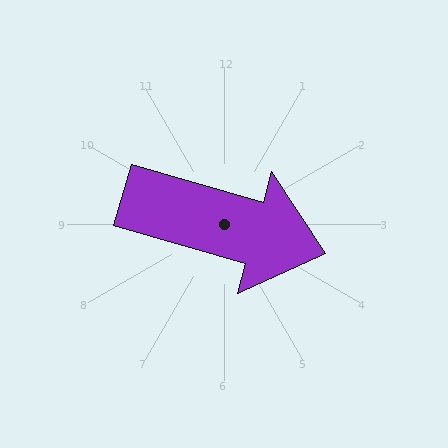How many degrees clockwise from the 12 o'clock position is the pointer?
Approximately 106 degrees.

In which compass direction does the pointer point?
East.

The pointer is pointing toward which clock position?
Roughly 4 o'clock.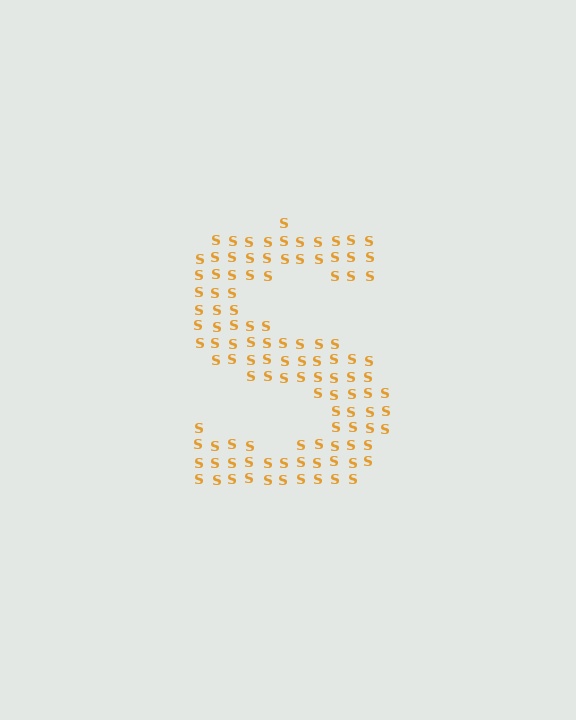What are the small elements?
The small elements are letter S's.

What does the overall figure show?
The overall figure shows the letter S.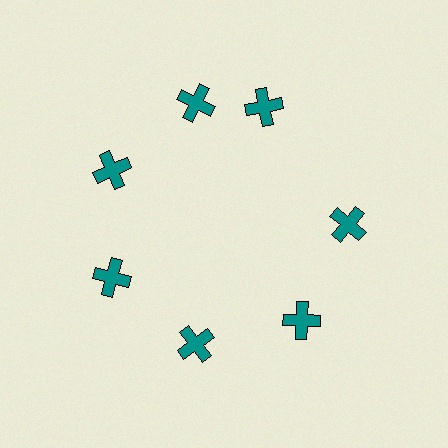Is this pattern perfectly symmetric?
No. The 7 teal crosses are arranged in a ring, but one element near the 1 o'clock position is rotated out of alignment along the ring, breaking the 7-fold rotational symmetry.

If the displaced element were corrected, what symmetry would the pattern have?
It would have 7-fold rotational symmetry — the pattern would map onto itself every 51 degrees.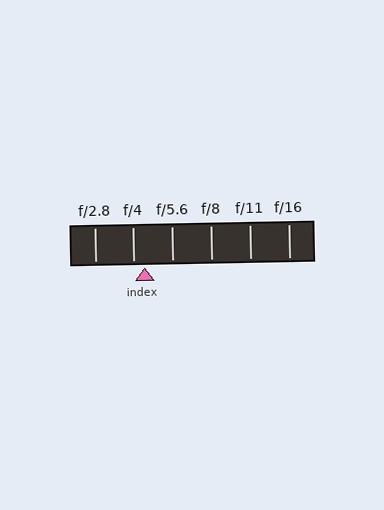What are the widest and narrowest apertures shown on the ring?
The widest aperture shown is f/2.8 and the narrowest is f/16.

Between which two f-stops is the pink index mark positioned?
The index mark is between f/4 and f/5.6.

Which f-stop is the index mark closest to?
The index mark is closest to f/4.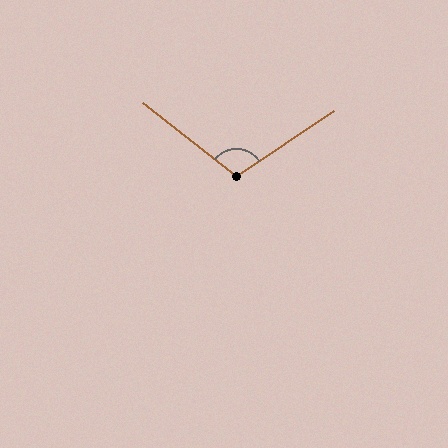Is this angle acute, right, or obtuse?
It is obtuse.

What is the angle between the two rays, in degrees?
Approximately 108 degrees.